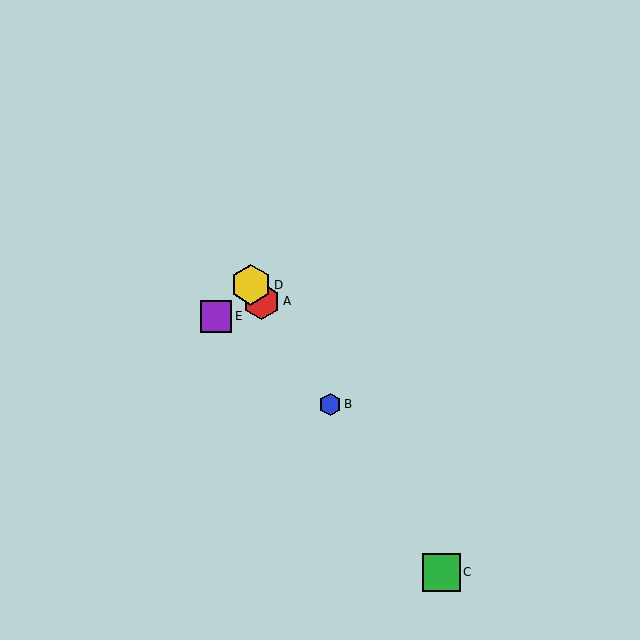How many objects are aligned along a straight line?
4 objects (A, B, C, D) are aligned along a straight line.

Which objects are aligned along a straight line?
Objects A, B, C, D are aligned along a straight line.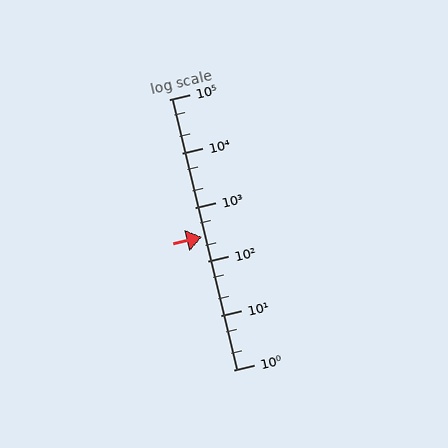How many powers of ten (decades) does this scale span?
The scale spans 5 decades, from 1 to 100000.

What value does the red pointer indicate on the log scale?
The pointer indicates approximately 280.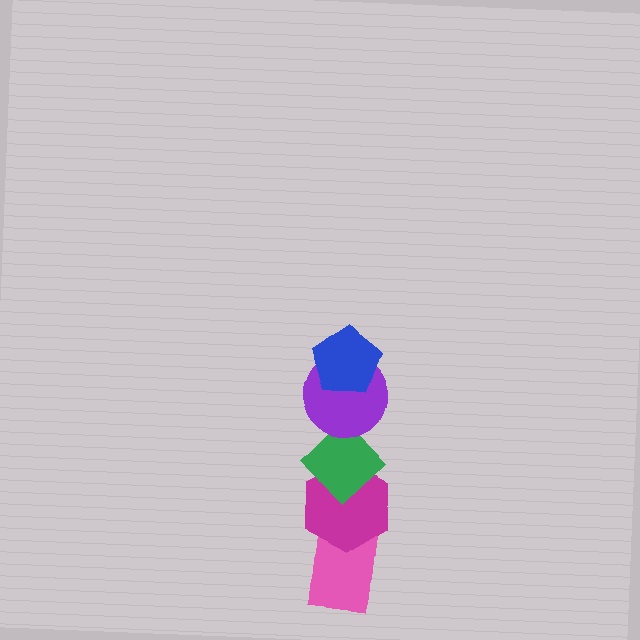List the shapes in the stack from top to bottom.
From top to bottom: the blue pentagon, the purple circle, the green diamond, the magenta hexagon, the pink rectangle.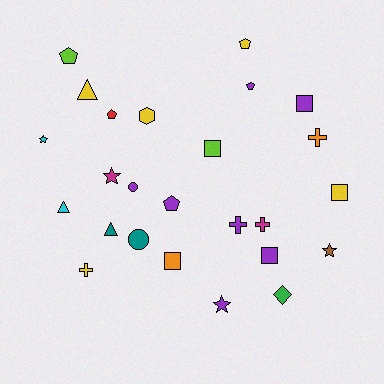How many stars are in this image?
There are 4 stars.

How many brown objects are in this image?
There is 1 brown object.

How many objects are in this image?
There are 25 objects.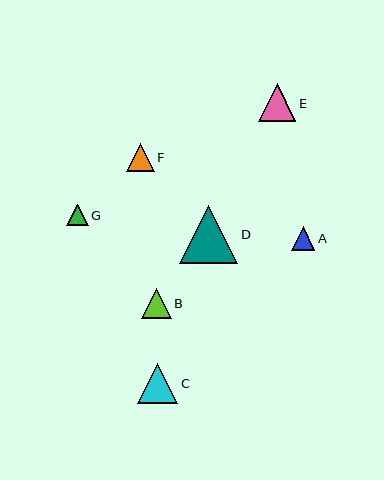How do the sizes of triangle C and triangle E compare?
Triangle C and triangle E are approximately the same size.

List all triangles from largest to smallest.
From largest to smallest: D, C, E, B, F, A, G.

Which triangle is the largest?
Triangle D is the largest with a size of approximately 58 pixels.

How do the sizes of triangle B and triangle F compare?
Triangle B and triangle F are approximately the same size.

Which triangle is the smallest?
Triangle G is the smallest with a size of approximately 22 pixels.